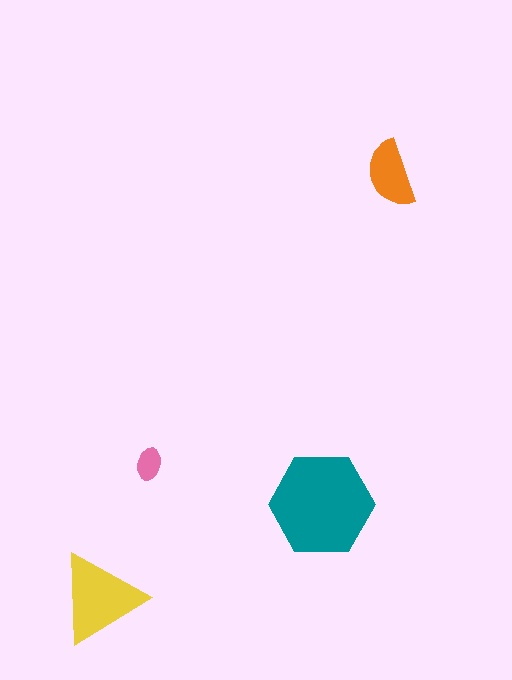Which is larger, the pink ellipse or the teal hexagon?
The teal hexagon.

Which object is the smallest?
The pink ellipse.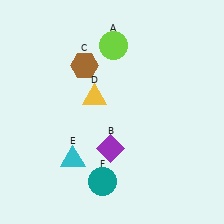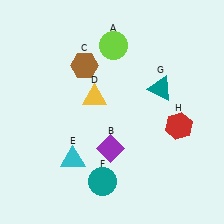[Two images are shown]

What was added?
A teal triangle (G), a red hexagon (H) were added in Image 2.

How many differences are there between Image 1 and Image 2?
There are 2 differences between the two images.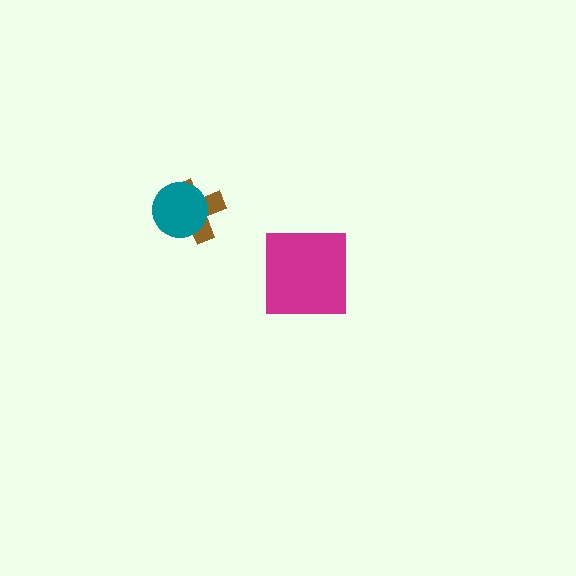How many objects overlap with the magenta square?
0 objects overlap with the magenta square.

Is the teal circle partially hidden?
No, no other shape covers it.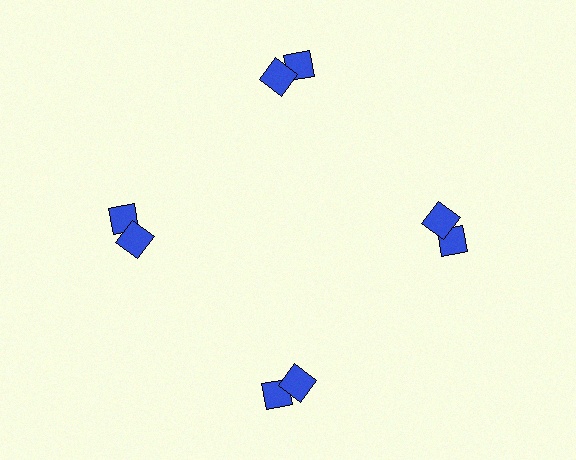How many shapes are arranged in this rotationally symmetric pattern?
There are 8 shapes, arranged in 4 groups of 2.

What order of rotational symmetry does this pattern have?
This pattern has 4-fold rotational symmetry.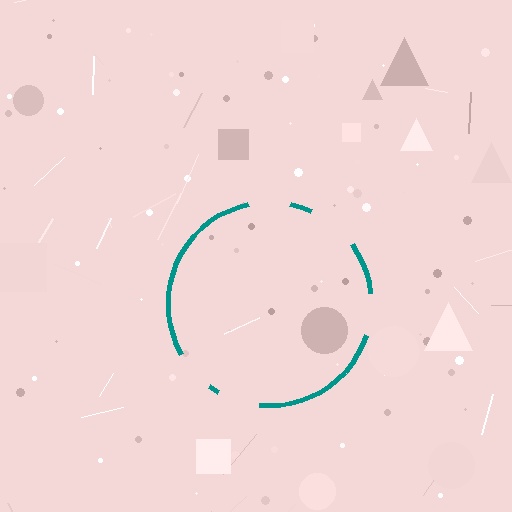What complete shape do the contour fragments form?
The contour fragments form a circle.